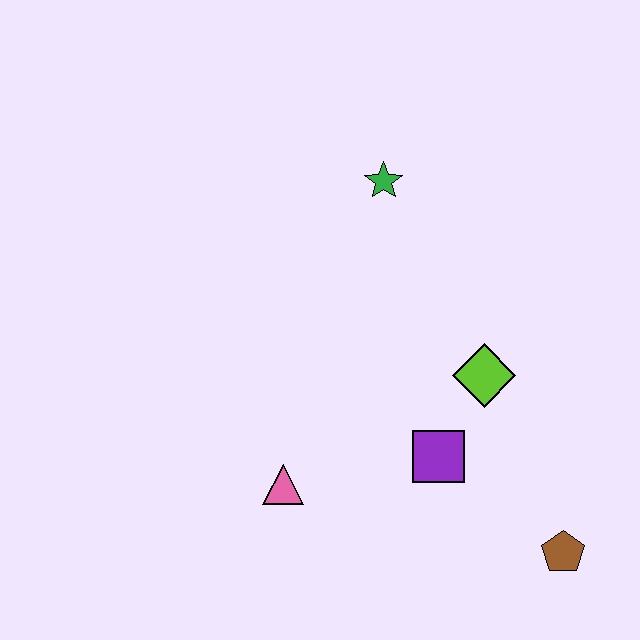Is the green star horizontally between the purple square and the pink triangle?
Yes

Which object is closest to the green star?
The lime diamond is closest to the green star.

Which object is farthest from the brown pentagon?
The green star is farthest from the brown pentagon.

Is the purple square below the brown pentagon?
No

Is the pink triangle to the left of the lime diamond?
Yes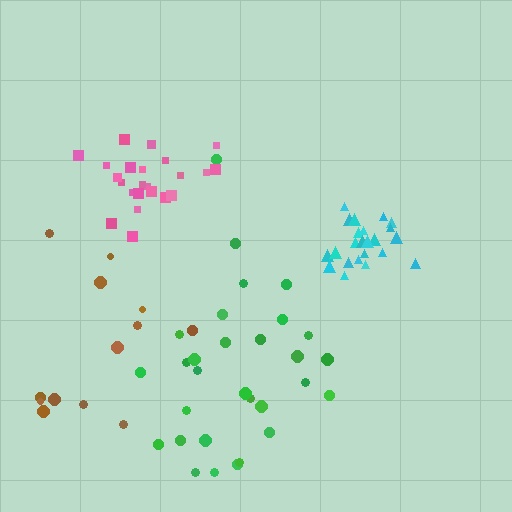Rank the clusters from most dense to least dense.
cyan, pink, green, brown.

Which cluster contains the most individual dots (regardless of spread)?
Green (30).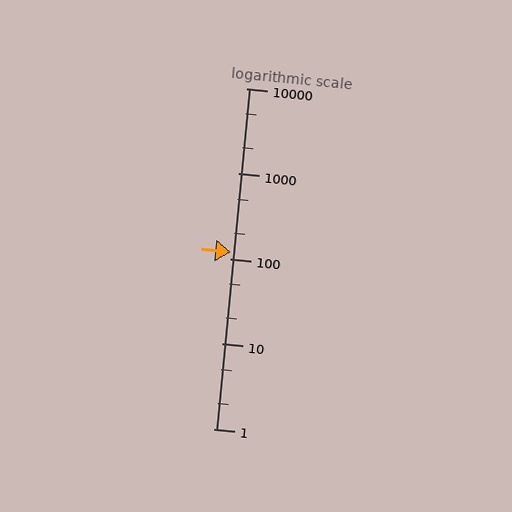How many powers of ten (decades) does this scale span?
The scale spans 4 decades, from 1 to 10000.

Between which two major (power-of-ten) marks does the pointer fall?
The pointer is between 100 and 1000.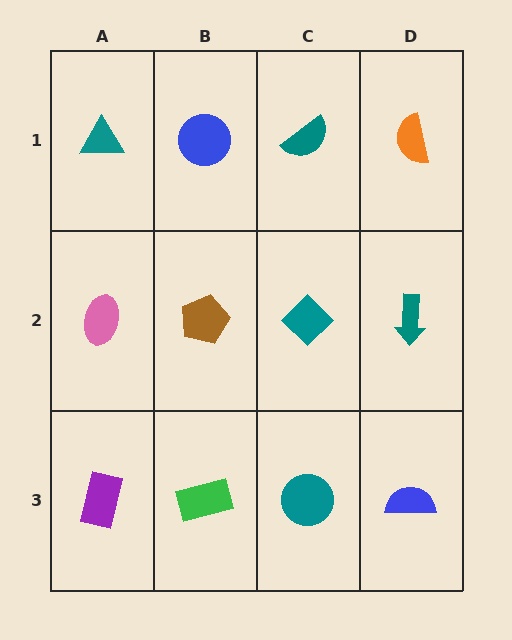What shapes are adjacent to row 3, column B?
A brown pentagon (row 2, column B), a purple rectangle (row 3, column A), a teal circle (row 3, column C).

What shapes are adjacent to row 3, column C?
A teal diamond (row 2, column C), a green rectangle (row 3, column B), a blue semicircle (row 3, column D).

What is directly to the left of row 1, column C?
A blue circle.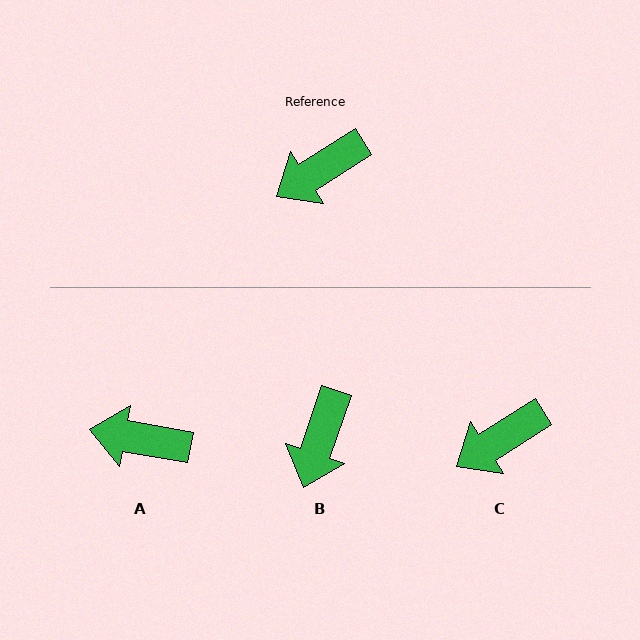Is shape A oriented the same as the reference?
No, it is off by about 42 degrees.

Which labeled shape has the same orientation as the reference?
C.